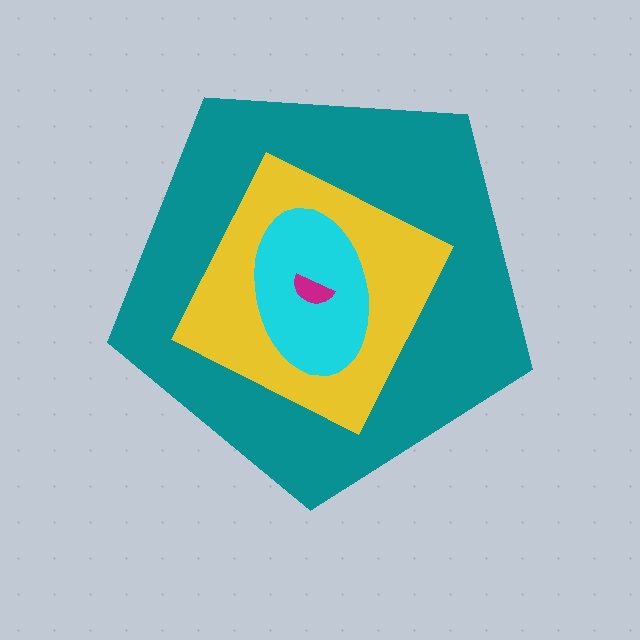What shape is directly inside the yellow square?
The cyan ellipse.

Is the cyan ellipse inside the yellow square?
Yes.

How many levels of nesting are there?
4.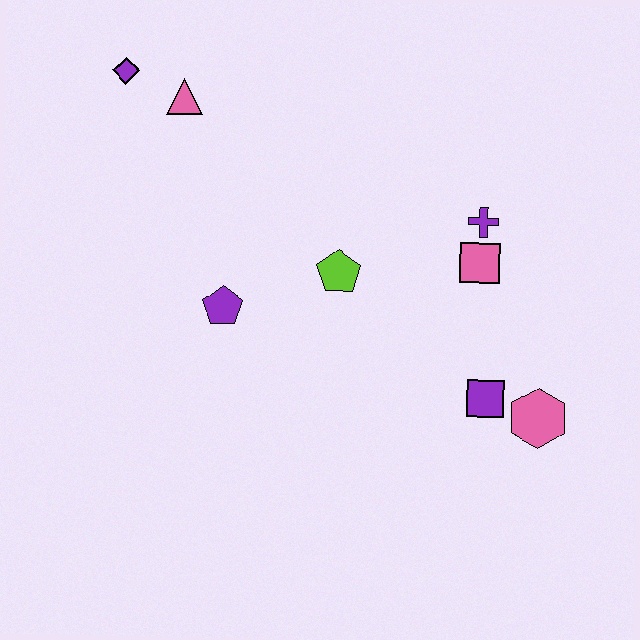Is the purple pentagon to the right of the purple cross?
No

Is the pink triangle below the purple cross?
No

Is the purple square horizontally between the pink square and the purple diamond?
No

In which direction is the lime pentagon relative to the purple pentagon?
The lime pentagon is to the right of the purple pentagon.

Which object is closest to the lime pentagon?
The purple pentagon is closest to the lime pentagon.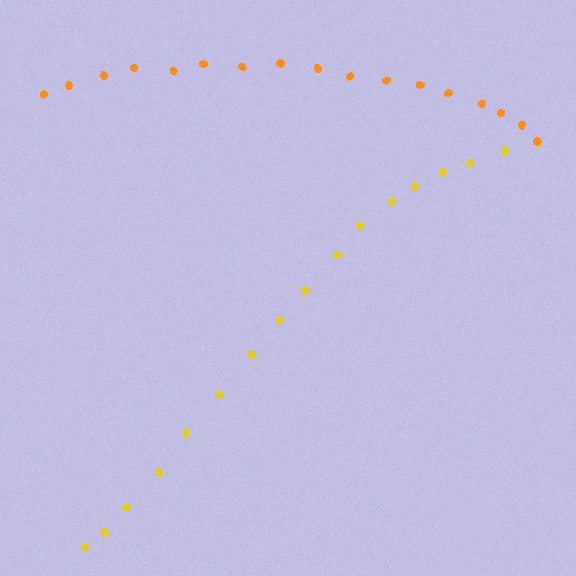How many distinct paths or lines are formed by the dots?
There are 2 distinct paths.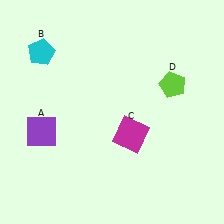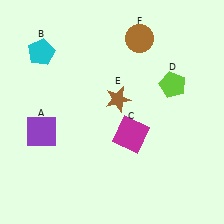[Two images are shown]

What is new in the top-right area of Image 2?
A brown star (E) was added in the top-right area of Image 2.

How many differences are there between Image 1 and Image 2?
There are 2 differences between the two images.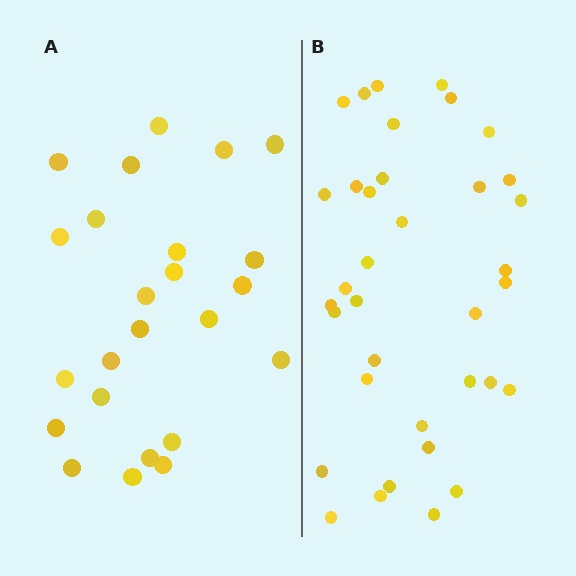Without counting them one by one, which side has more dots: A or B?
Region B (the right region) has more dots.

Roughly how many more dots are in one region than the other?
Region B has roughly 12 or so more dots than region A.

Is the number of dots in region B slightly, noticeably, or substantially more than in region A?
Region B has substantially more. The ratio is roughly 1.5 to 1.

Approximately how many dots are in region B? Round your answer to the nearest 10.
About 40 dots. (The exact count is 36, which rounds to 40.)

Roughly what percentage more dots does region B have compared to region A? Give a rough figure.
About 50% more.